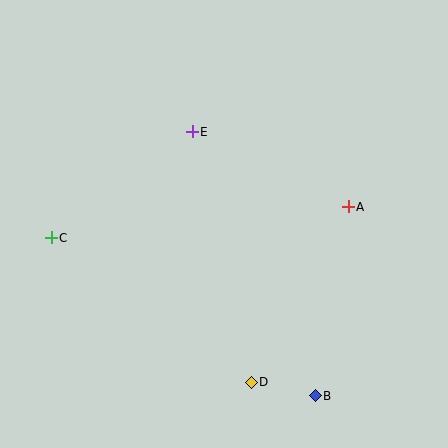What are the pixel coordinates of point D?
Point D is at (251, 382).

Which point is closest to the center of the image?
Point E at (192, 132) is closest to the center.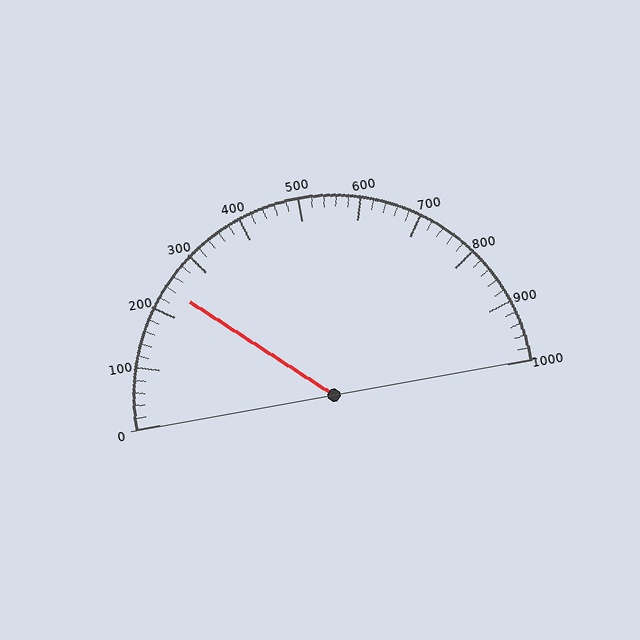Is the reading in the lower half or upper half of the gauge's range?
The reading is in the lower half of the range (0 to 1000).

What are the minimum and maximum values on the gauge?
The gauge ranges from 0 to 1000.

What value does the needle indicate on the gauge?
The needle indicates approximately 240.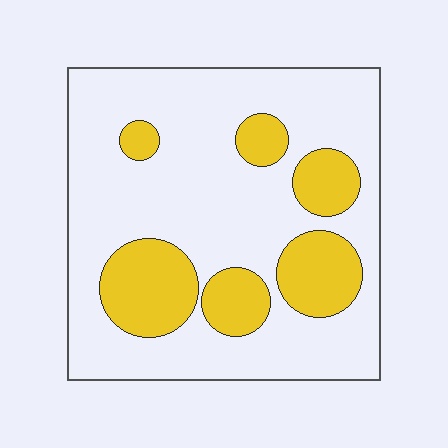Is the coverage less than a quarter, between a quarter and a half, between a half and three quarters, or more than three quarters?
Between a quarter and a half.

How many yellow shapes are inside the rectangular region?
6.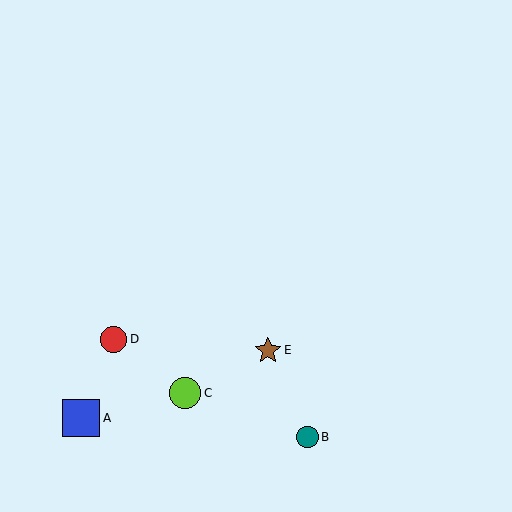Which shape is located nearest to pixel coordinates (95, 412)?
The blue square (labeled A) at (81, 418) is nearest to that location.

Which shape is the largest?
The blue square (labeled A) is the largest.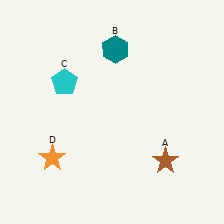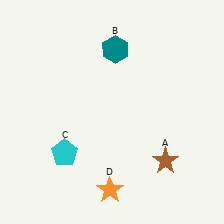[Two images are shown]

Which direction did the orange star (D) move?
The orange star (D) moved right.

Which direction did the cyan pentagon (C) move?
The cyan pentagon (C) moved down.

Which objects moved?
The objects that moved are: the cyan pentagon (C), the orange star (D).